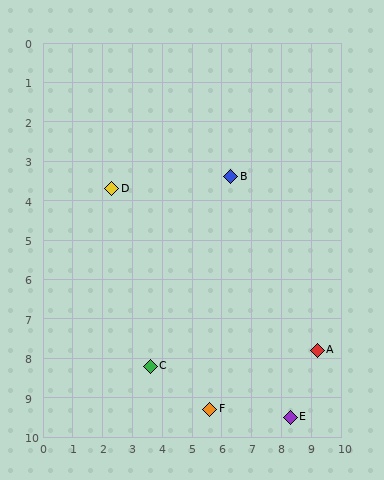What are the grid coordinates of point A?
Point A is at approximately (9.2, 7.8).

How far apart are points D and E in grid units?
Points D and E are about 8.3 grid units apart.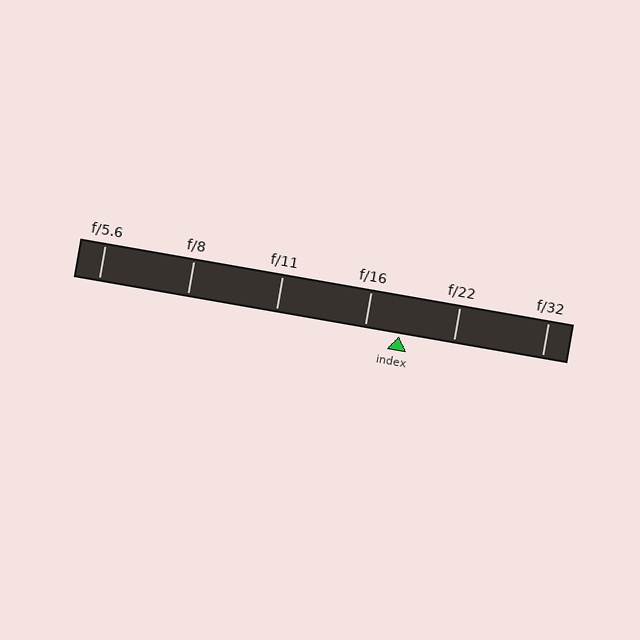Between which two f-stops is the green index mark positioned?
The index mark is between f/16 and f/22.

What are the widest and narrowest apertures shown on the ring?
The widest aperture shown is f/5.6 and the narrowest is f/32.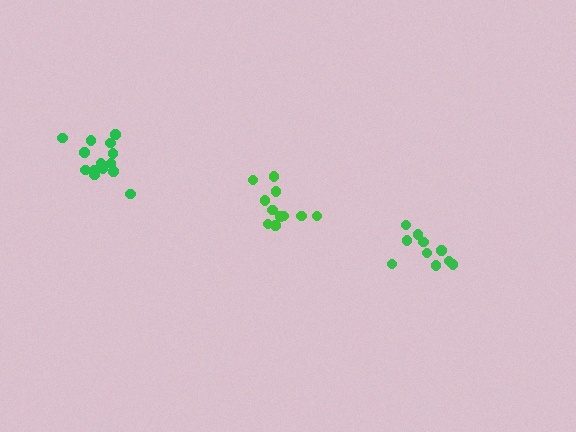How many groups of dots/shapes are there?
There are 3 groups.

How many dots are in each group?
Group 1: 10 dots, Group 2: 11 dots, Group 3: 14 dots (35 total).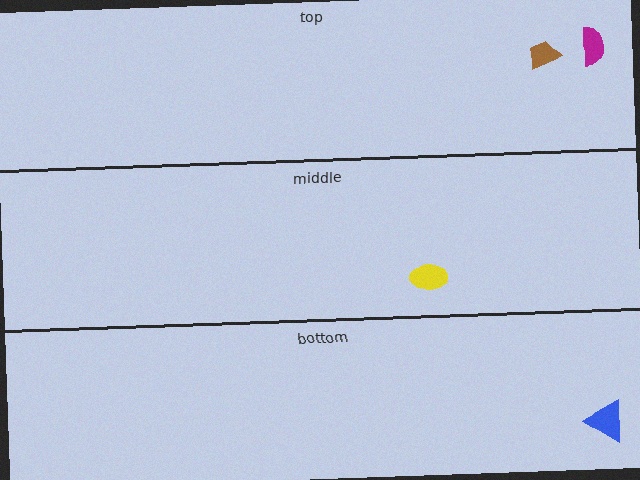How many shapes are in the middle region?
1.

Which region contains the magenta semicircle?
The top region.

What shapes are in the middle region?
The yellow ellipse.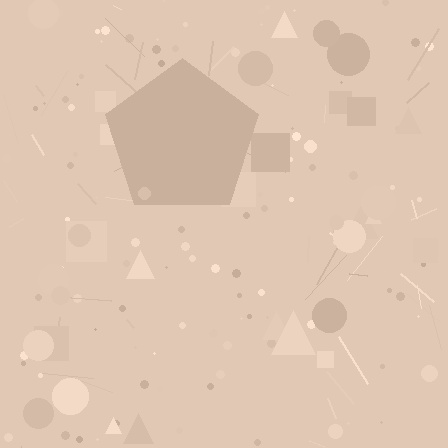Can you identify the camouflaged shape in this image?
The camouflaged shape is a pentagon.